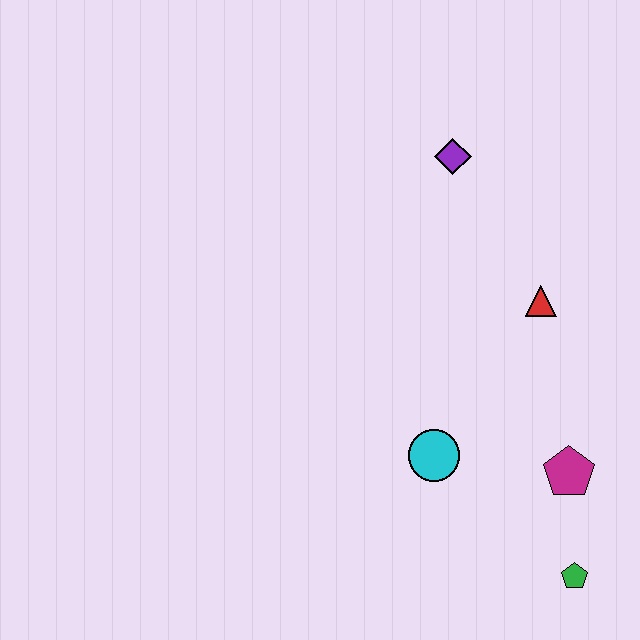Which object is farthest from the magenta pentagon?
The purple diamond is farthest from the magenta pentagon.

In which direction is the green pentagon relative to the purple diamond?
The green pentagon is below the purple diamond.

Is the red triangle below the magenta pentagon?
No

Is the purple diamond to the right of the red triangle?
No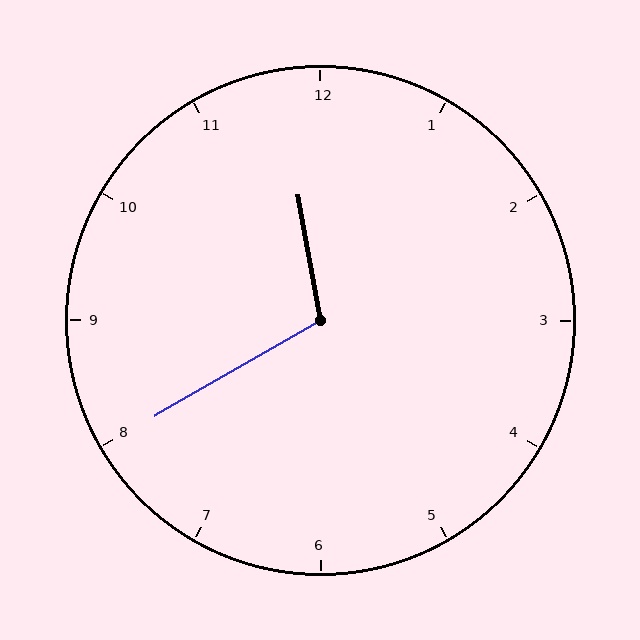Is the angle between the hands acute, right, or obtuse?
It is obtuse.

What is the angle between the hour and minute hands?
Approximately 110 degrees.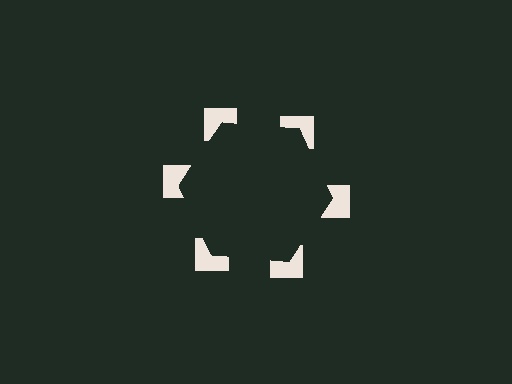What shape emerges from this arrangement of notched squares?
An illusory hexagon — its edges are inferred from the aligned wedge cuts in the notched squares, not physically drawn.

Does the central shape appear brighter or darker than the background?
It typically appears slightly darker than the background, even though no actual brightness change is drawn.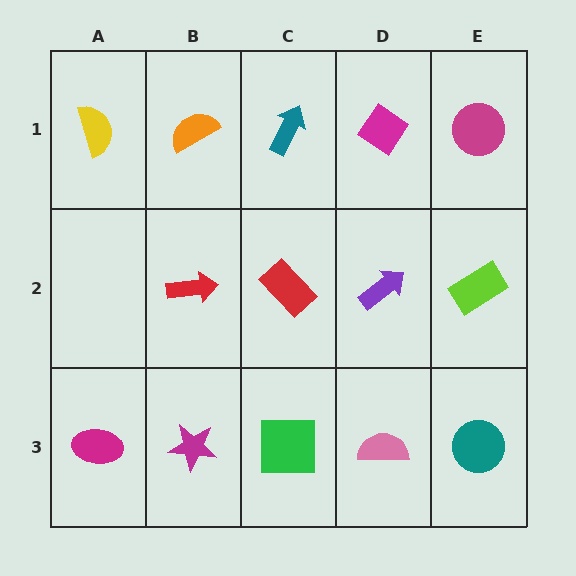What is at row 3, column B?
A magenta star.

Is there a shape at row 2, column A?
No, that cell is empty.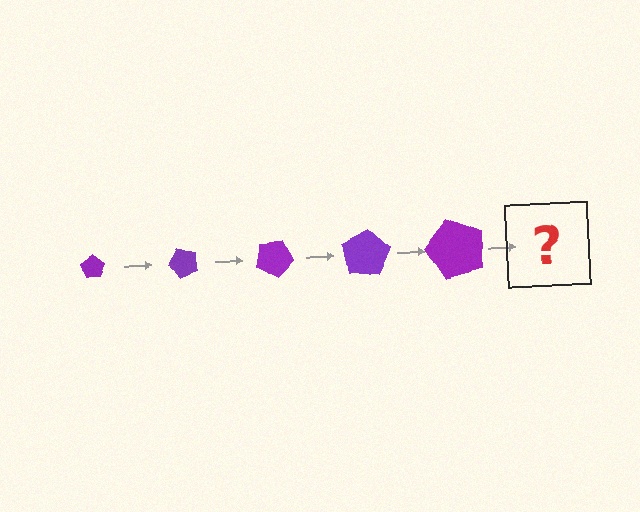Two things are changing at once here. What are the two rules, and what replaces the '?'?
The two rules are that the pentagon grows larger each step and it rotates 50 degrees each step. The '?' should be a pentagon, larger than the previous one and rotated 250 degrees from the start.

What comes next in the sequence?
The next element should be a pentagon, larger than the previous one and rotated 250 degrees from the start.